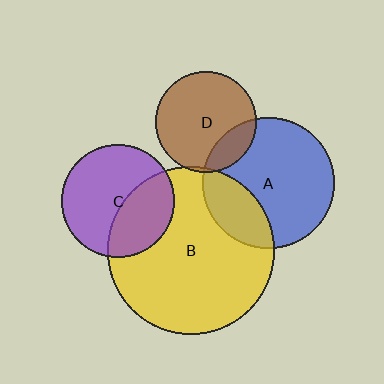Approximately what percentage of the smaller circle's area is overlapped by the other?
Approximately 5%.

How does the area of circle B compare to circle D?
Approximately 2.7 times.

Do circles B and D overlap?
Yes.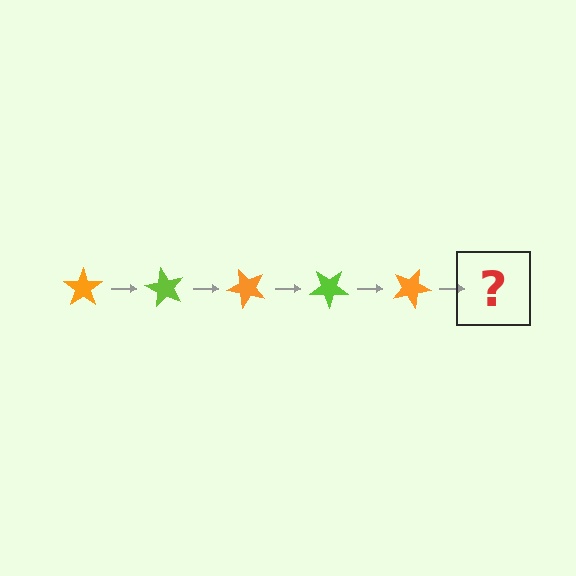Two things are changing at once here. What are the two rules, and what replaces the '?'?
The two rules are that it rotates 60 degrees each step and the color cycles through orange and lime. The '?' should be a lime star, rotated 300 degrees from the start.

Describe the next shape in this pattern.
It should be a lime star, rotated 300 degrees from the start.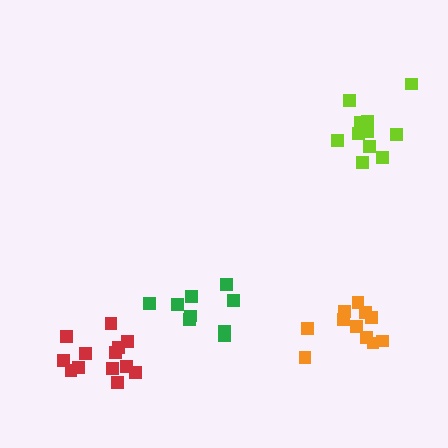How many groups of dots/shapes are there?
There are 4 groups.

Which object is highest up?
The lime cluster is topmost.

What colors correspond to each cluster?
The clusters are colored: green, orange, lime, red.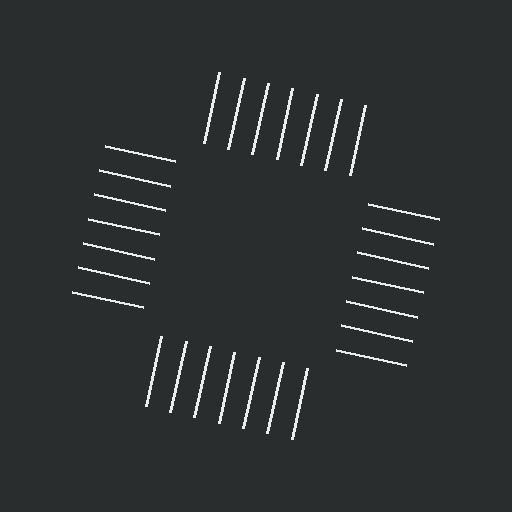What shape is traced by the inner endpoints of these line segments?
An illusory square — the line segments terminate on its edges but no continuous stroke is drawn.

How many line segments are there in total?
28 — 7 along each of the 4 edges.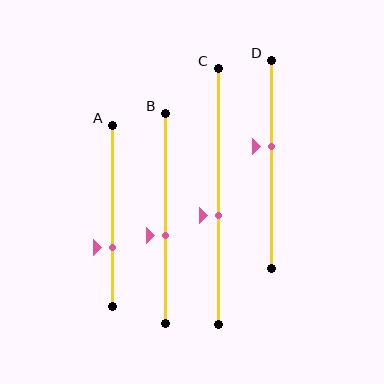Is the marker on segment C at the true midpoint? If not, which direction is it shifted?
No, the marker on segment C is shifted downward by about 8% of the segment length.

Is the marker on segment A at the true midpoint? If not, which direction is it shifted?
No, the marker on segment A is shifted downward by about 17% of the segment length.